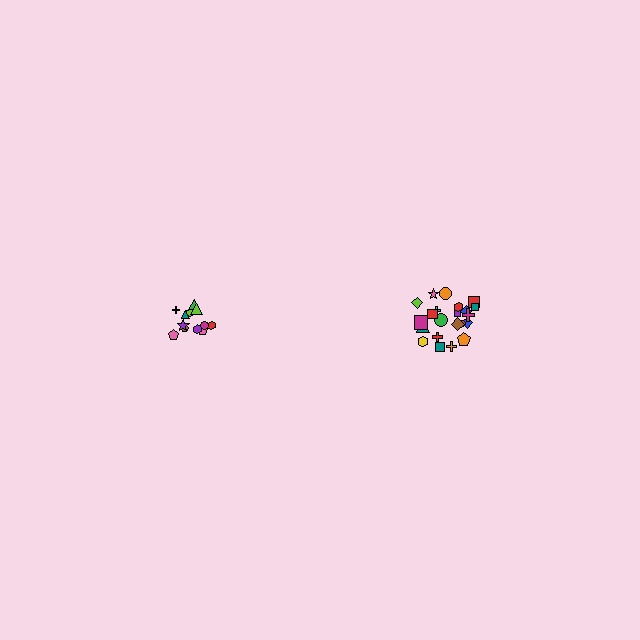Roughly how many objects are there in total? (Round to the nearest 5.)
Roughly 35 objects in total.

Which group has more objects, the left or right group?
The right group.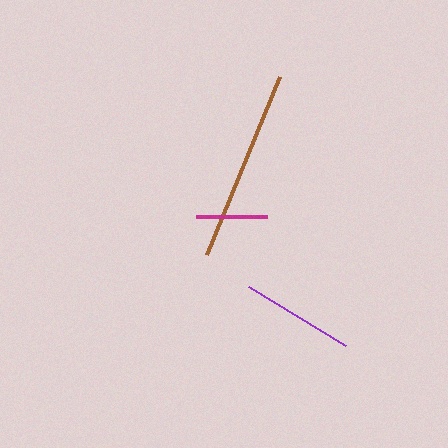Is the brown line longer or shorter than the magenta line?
The brown line is longer than the magenta line.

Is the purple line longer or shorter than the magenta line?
The purple line is longer than the magenta line.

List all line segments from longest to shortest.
From longest to shortest: brown, purple, magenta.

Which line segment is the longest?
The brown line is the longest at approximately 193 pixels.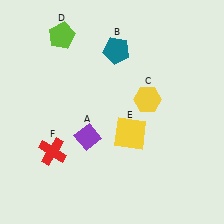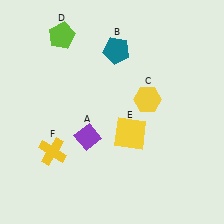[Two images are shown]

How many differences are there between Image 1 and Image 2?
There is 1 difference between the two images.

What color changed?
The cross (F) changed from red in Image 1 to yellow in Image 2.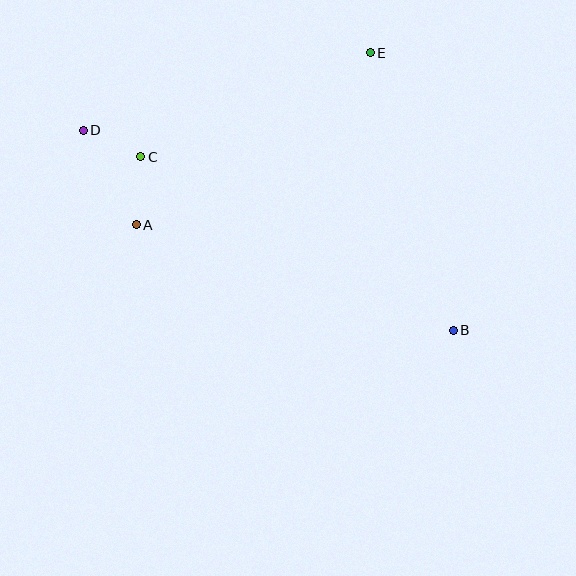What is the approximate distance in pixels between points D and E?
The distance between D and E is approximately 297 pixels.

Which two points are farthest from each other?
Points B and D are farthest from each other.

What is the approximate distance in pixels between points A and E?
The distance between A and E is approximately 290 pixels.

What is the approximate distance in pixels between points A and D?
The distance between A and D is approximately 109 pixels.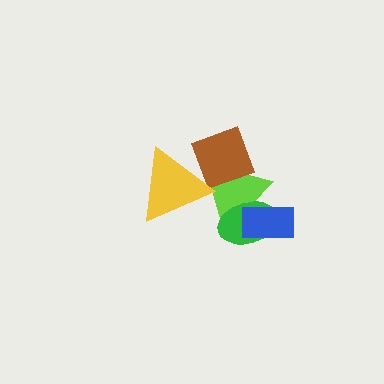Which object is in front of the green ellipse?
The blue rectangle is in front of the green ellipse.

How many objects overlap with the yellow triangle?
2 objects overlap with the yellow triangle.